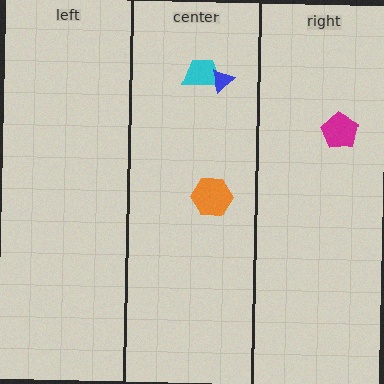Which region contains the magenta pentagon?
The right region.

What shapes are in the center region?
The orange hexagon, the cyan trapezoid, the blue triangle.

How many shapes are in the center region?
3.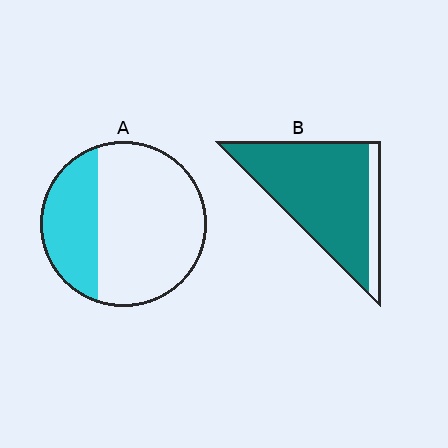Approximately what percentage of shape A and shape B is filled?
A is approximately 30% and B is approximately 85%.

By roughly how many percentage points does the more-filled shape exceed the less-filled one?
By roughly 55 percentage points (B over A).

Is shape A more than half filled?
No.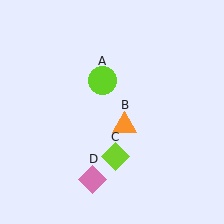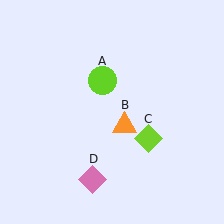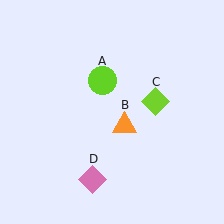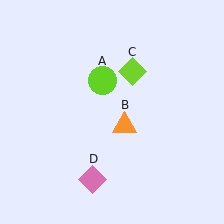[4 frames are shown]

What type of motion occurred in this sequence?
The lime diamond (object C) rotated counterclockwise around the center of the scene.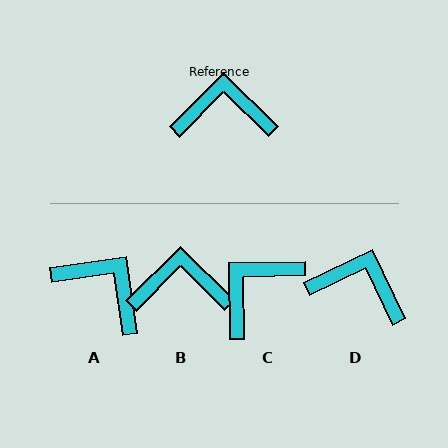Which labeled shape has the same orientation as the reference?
B.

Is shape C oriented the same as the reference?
No, it is off by about 46 degrees.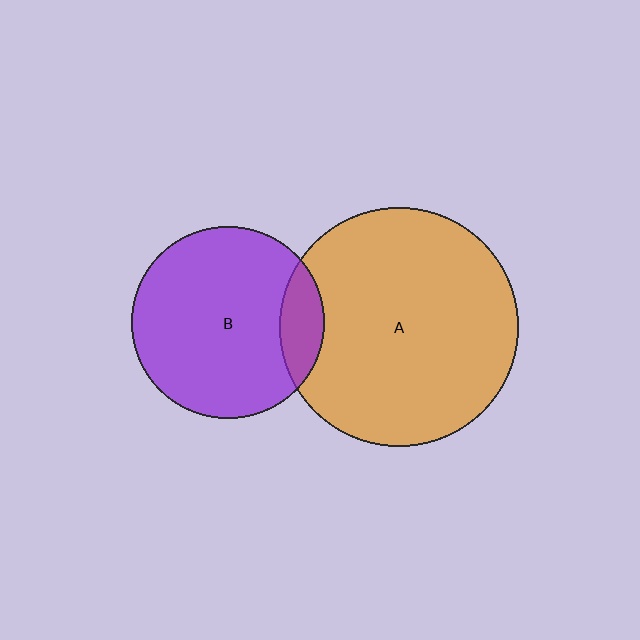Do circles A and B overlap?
Yes.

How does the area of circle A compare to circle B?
Approximately 1.5 times.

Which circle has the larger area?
Circle A (orange).